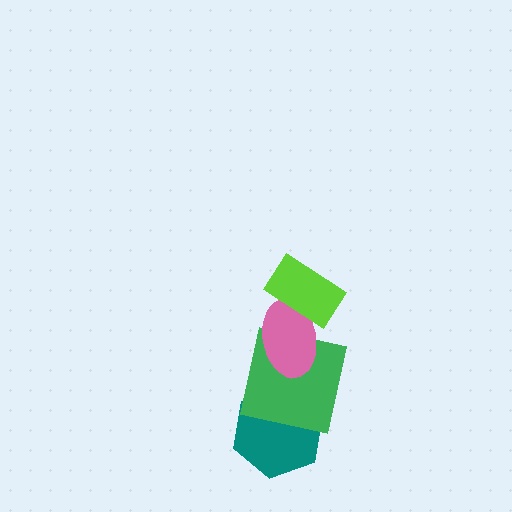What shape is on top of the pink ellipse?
The lime rectangle is on top of the pink ellipse.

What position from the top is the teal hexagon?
The teal hexagon is 4th from the top.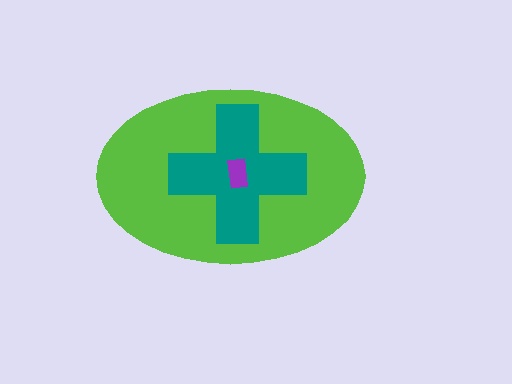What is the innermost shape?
The purple rectangle.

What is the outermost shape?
The lime ellipse.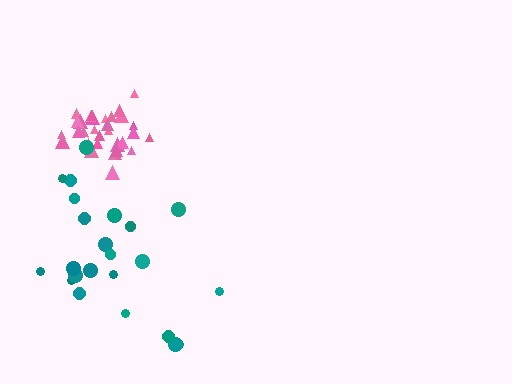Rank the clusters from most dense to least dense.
pink, teal.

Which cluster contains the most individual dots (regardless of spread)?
Pink (34).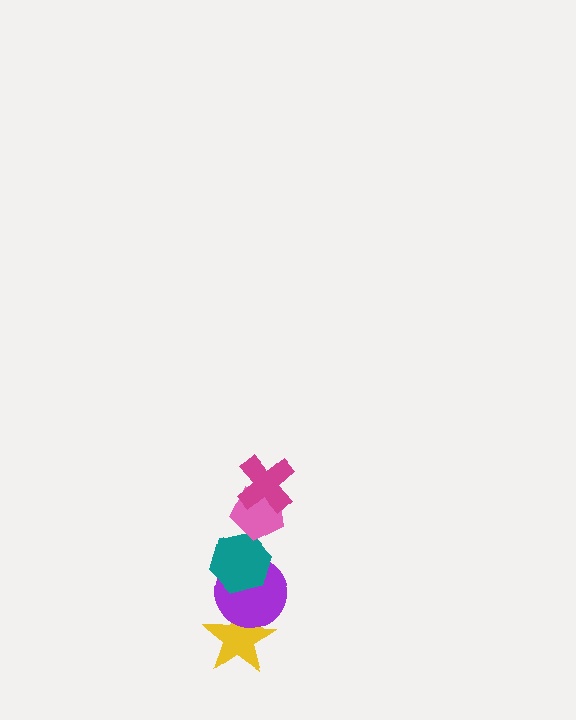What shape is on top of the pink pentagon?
The magenta cross is on top of the pink pentagon.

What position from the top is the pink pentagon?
The pink pentagon is 2nd from the top.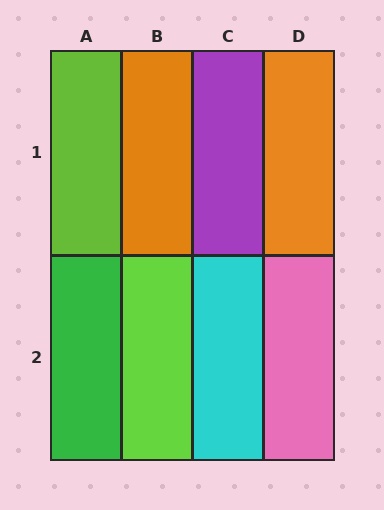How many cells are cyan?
1 cell is cyan.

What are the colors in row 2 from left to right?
Green, lime, cyan, pink.